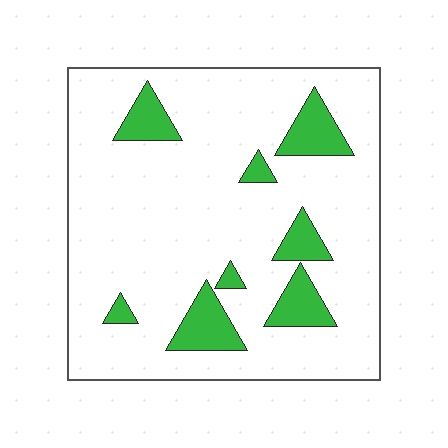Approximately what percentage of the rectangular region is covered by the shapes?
Approximately 15%.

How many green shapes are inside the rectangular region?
8.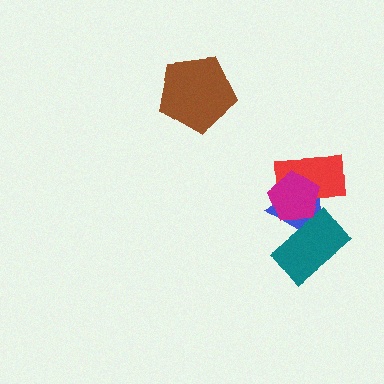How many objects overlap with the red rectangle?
2 objects overlap with the red rectangle.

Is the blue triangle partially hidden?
Yes, it is partially covered by another shape.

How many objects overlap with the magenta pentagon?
3 objects overlap with the magenta pentagon.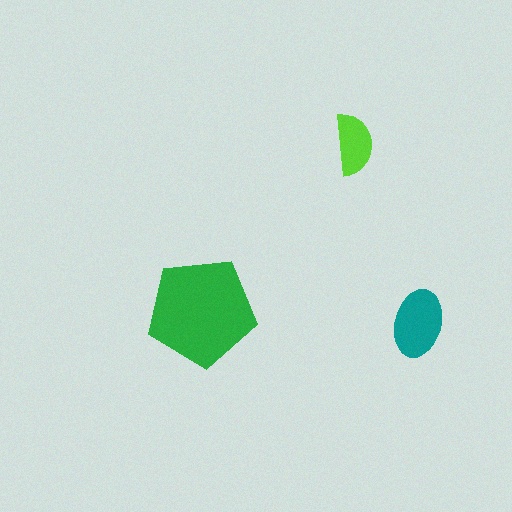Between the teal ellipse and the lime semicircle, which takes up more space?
The teal ellipse.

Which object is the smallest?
The lime semicircle.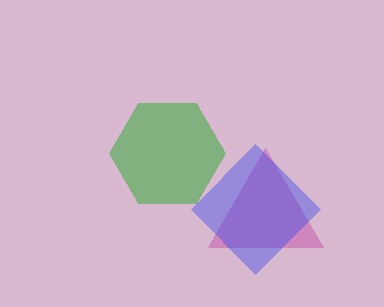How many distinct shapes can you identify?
There are 3 distinct shapes: a magenta triangle, a blue diamond, a green hexagon.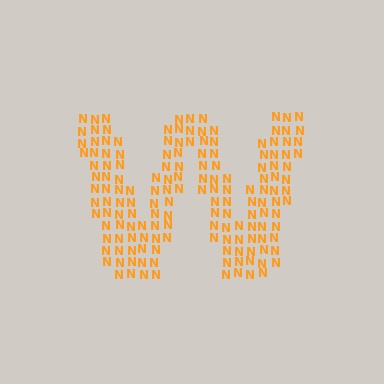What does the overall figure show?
The overall figure shows the letter W.